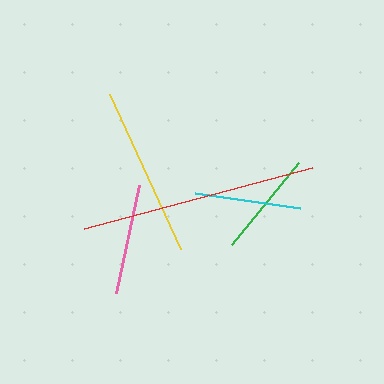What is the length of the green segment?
The green segment is approximately 106 pixels long.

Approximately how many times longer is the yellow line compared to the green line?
The yellow line is approximately 1.6 times the length of the green line.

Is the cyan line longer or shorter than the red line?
The red line is longer than the cyan line.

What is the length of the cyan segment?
The cyan segment is approximately 105 pixels long.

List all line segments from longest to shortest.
From longest to shortest: red, yellow, pink, green, cyan.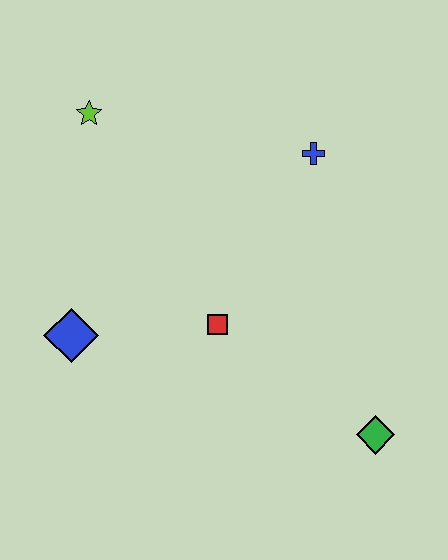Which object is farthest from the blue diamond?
The green diamond is farthest from the blue diamond.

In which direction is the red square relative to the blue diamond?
The red square is to the right of the blue diamond.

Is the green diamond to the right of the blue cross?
Yes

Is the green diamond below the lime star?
Yes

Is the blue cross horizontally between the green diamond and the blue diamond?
Yes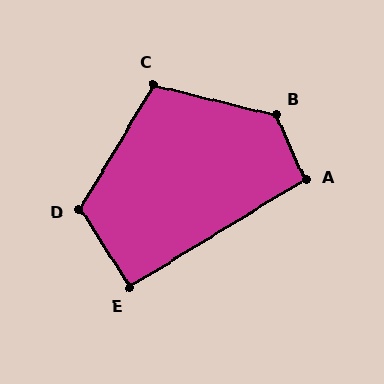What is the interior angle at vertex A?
Approximately 97 degrees (obtuse).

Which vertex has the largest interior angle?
B, at approximately 128 degrees.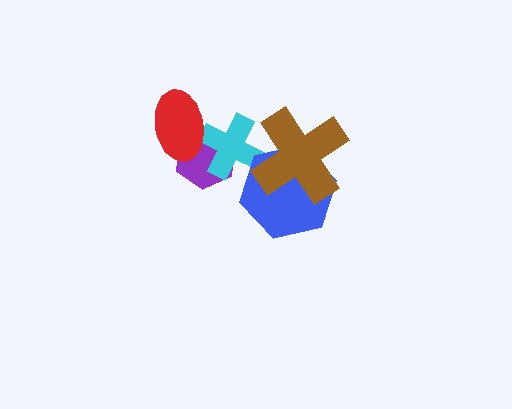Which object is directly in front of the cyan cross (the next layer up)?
The blue hexagon is directly in front of the cyan cross.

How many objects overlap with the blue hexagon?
2 objects overlap with the blue hexagon.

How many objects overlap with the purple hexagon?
2 objects overlap with the purple hexagon.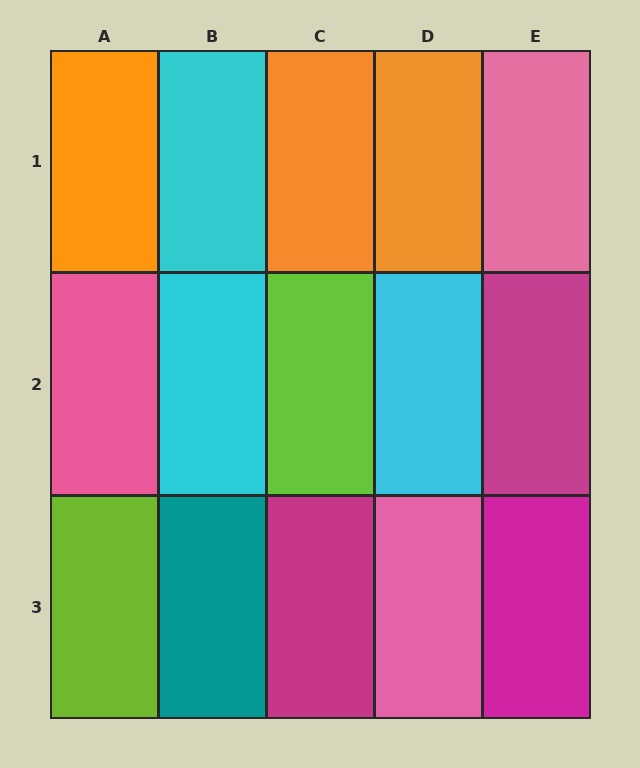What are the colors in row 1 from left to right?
Orange, cyan, orange, orange, pink.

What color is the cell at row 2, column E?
Magenta.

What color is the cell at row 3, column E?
Magenta.